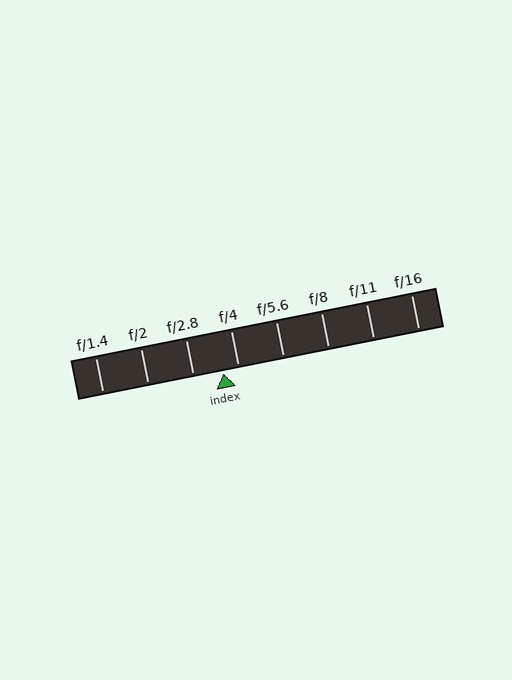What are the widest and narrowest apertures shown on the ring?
The widest aperture shown is f/1.4 and the narrowest is f/16.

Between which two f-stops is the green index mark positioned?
The index mark is between f/2.8 and f/4.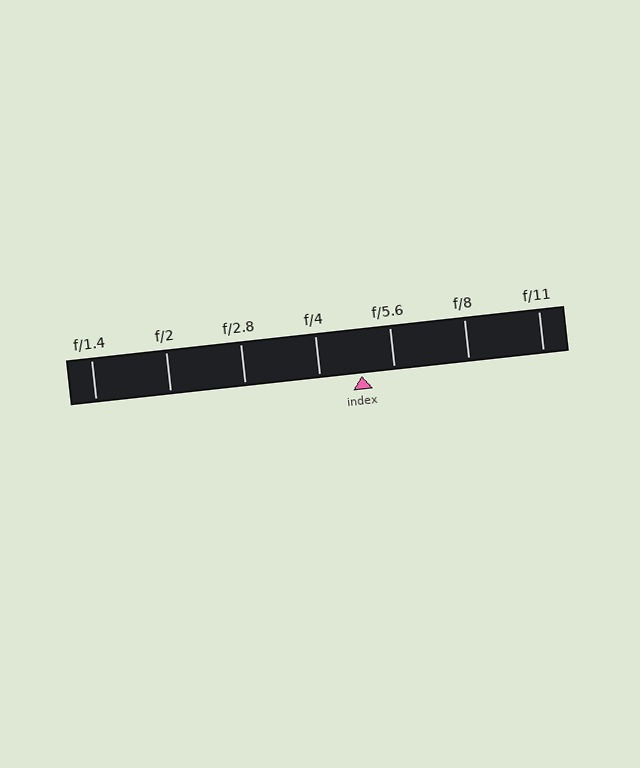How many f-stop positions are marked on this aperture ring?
There are 7 f-stop positions marked.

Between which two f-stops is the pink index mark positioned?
The index mark is between f/4 and f/5.6.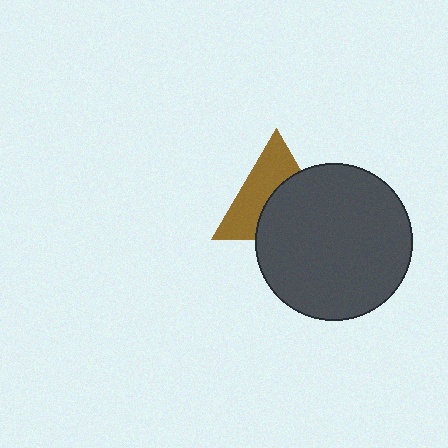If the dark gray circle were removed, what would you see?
You would see the complete brown triangle.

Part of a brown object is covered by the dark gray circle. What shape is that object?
It is a triangle.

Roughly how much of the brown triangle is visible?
About half of it is visible (roughly 50%).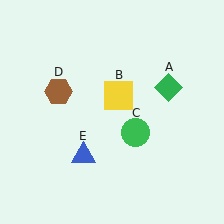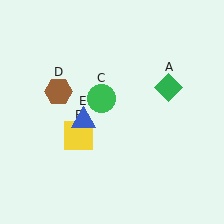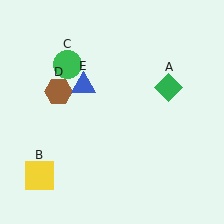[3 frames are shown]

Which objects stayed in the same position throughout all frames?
Green diamond (object A) and brown hexagon (object D) remained stationary.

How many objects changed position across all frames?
3 objects changed position: yellow square (object B), green circle (object C), blue triangle (object E).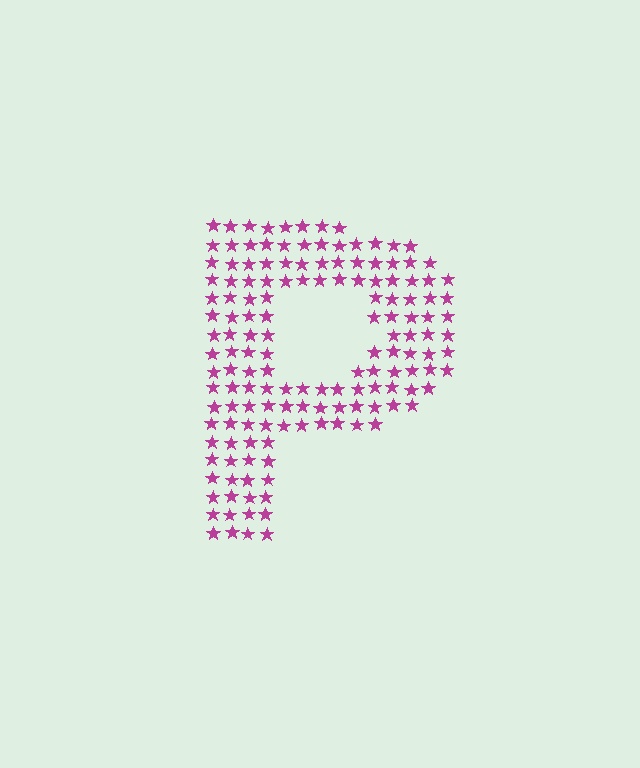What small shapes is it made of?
It is made of small stars.